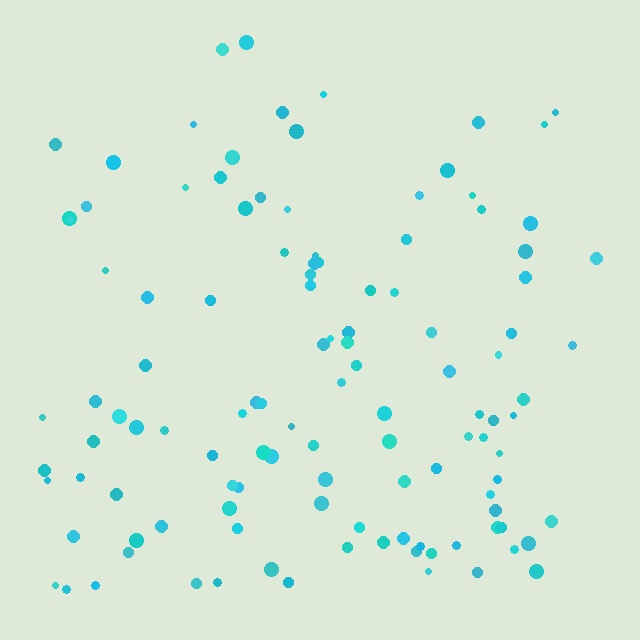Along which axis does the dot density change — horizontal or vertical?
Vertical.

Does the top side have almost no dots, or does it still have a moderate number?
Still a moderate number, just noticeably fewer than the bottom.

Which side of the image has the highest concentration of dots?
The bottom.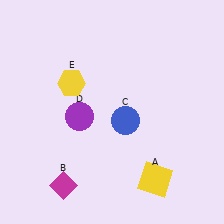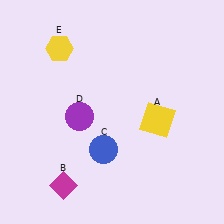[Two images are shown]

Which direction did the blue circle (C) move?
The blue circle (C) moved down.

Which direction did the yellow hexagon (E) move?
The yellow hexagon (E) moved up.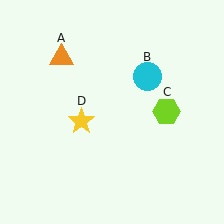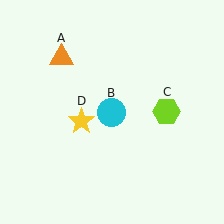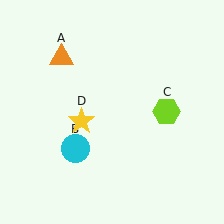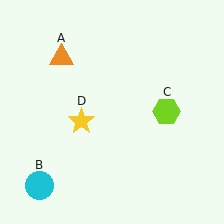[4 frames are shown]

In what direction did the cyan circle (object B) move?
The cyan circle (object B) moved down and to the left.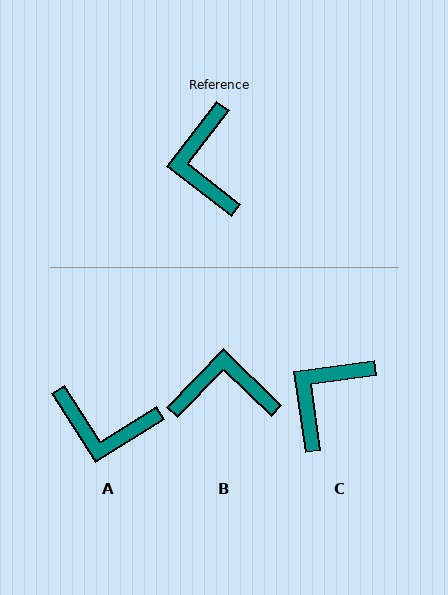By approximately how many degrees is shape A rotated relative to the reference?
Approximately 70 degrees counter-clockwise.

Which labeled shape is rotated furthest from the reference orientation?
B, about 97 degrees away.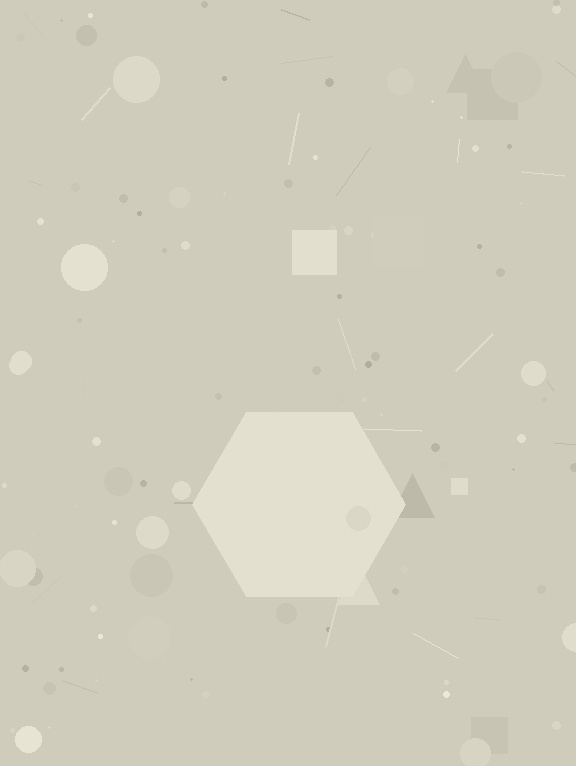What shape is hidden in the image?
A hexagon is hidden in the image.